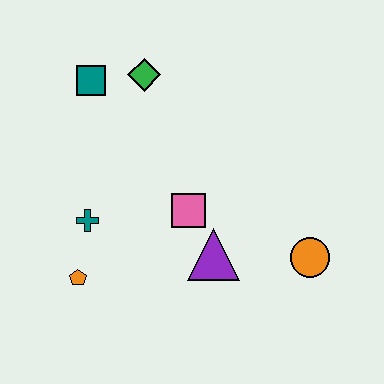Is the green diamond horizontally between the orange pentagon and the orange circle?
Yes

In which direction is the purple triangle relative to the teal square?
The purple triangle is below the teal square.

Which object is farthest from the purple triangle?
The teal square is farthest from the purple triangle.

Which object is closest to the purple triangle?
The pink square is closest to the purple triangle.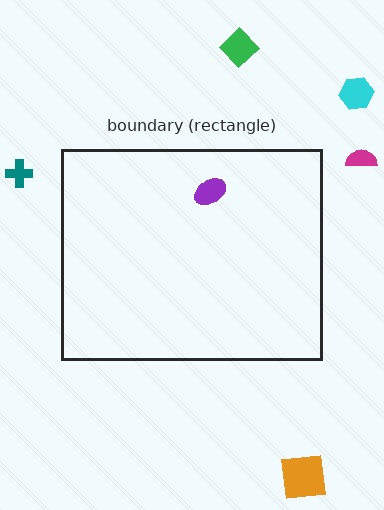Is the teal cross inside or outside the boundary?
Outside.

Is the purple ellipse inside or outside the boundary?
Inside.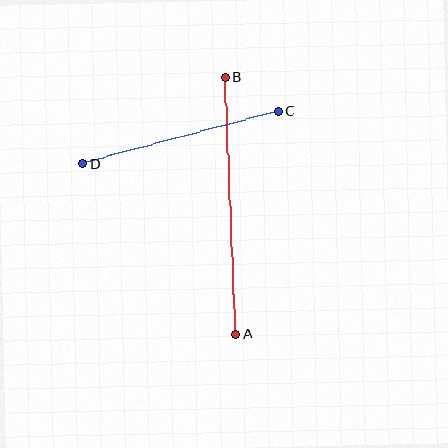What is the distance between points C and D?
The distance is approximately 203 pixels.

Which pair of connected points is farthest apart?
Points A and B are farthest apart.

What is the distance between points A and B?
The distance is approximately 257 pixels.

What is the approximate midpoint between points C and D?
The midpoint is at approximately (180, 137) pixels.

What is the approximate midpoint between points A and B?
The midpoint is at approximately (231, 206) pixels.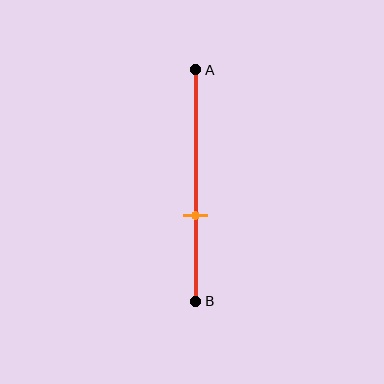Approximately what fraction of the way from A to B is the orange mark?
The orange mark is approximately 65% of the way from A to B.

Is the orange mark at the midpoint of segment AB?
No, the mark is at about 65% from A, not at the 50% midpoint.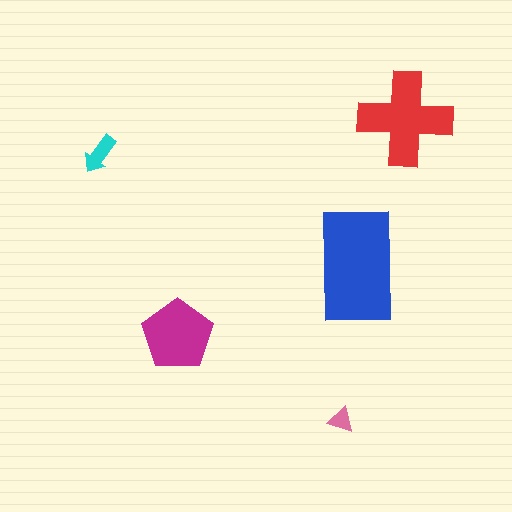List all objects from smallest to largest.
The pink triangle, the cyan arrow, the magenta pentagon, the red cross, the blue rectangle.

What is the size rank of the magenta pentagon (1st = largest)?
3rd.